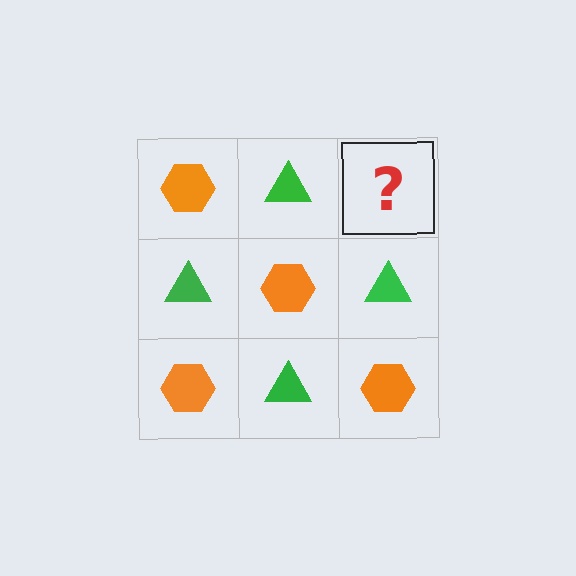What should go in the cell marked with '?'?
The missing cell should contain an orange hexagon.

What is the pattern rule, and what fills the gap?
The rule is that it alternates orange hexagon and green triangle in a checkerboard pattern. The gap should be filled with an orange hexagon.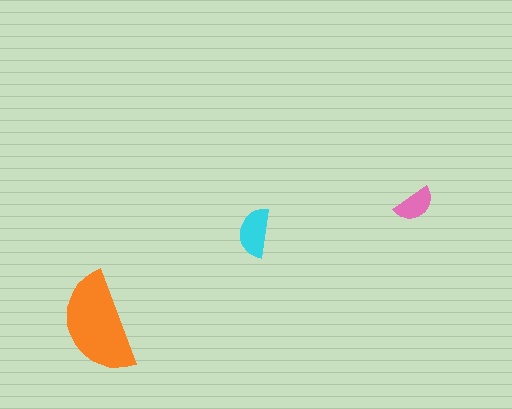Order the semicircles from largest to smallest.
the orange one, the cyan one, the pink one.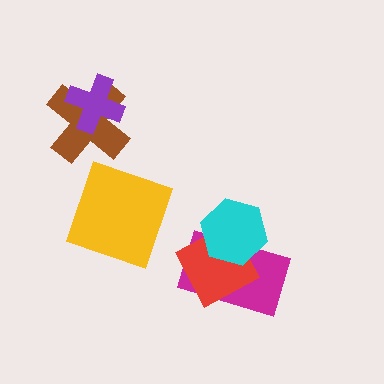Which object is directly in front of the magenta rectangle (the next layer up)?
The red diamond is directly in front of the magenta rectangle.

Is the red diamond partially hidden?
Yes, it is partially covered by another shape.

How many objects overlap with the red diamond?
2 objects overlap with the red diamond.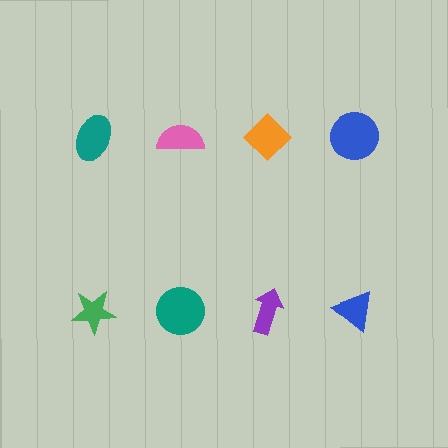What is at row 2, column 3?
A purple arrow.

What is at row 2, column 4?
A blue triangle.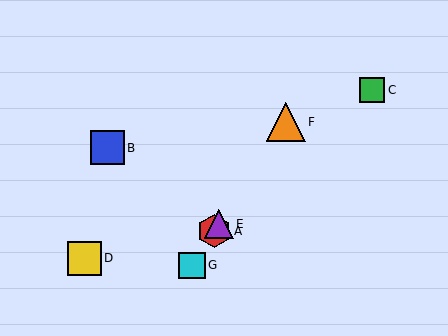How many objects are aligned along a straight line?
4 objects (A, E, F, G) are aligned along a straight line.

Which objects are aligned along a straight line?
Objects A, E, F, G are aligned along a straight line.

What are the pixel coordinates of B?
Object B is at (107, 148).